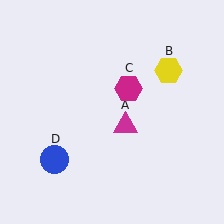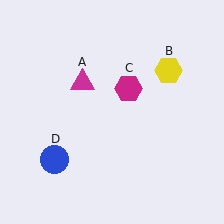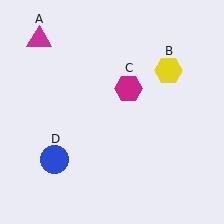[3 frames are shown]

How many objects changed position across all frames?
1 object changed position: magenta triangle (object A).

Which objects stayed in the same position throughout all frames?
Yellow hexagon (object B) and magenta hexagon (object C) and blue circle (object D) remained stationary.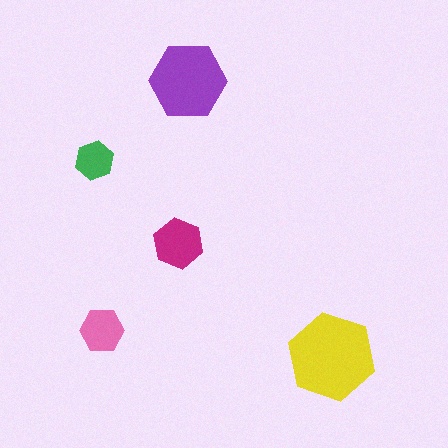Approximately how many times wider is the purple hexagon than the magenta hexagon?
About 1.5 times wider.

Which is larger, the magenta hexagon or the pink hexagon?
The magenta one.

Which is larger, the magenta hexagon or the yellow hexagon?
The yellow one.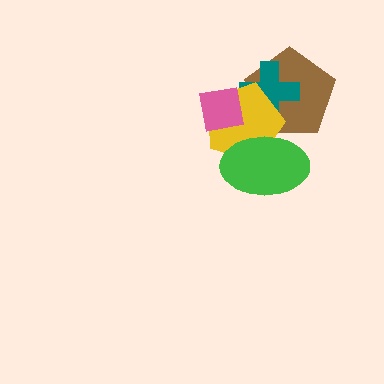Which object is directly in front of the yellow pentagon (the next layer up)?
The pink square is directly in front of the yellow pentagon.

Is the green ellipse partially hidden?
No, no other shape covers it.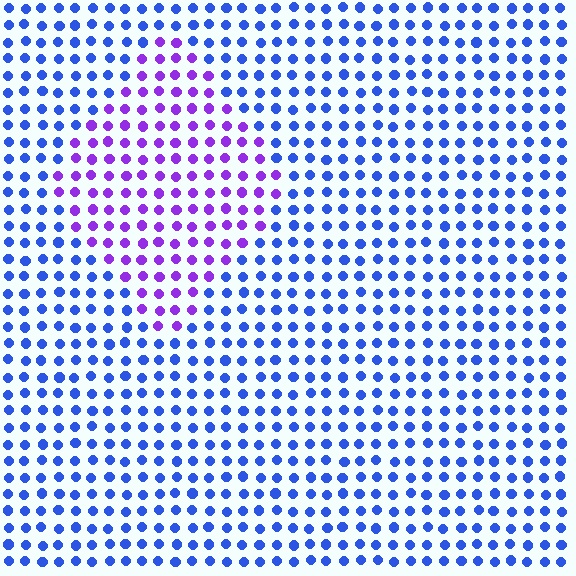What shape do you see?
I see a diamond.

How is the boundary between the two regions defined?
The boundary is defined purely by a slight shift in hue (about 47 degrees). Spacing, size, and orientation are identical on both sides.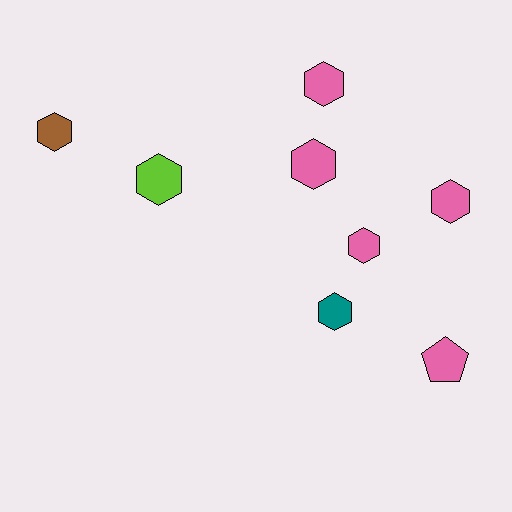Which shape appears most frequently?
Hexagon, with 7 objects.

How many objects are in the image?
There are 8 objects.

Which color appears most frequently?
Pink, with 5 objects.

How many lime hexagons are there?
There is 1 lime hexagon.